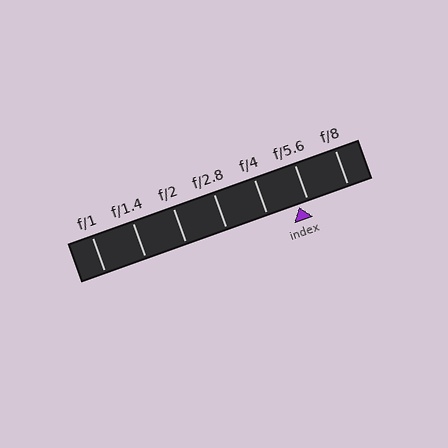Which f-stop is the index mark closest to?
The index mark is closest to f/5.6.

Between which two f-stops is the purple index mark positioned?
The index mark is between f/4 and f/5.6.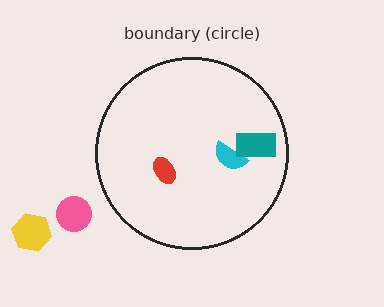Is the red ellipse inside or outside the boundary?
Inside.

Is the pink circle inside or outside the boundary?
Outside.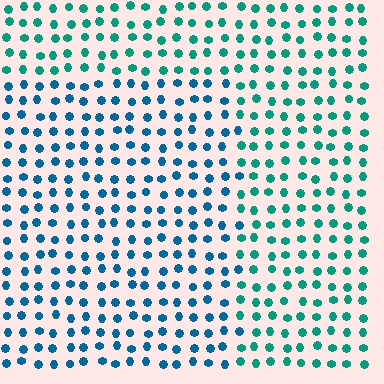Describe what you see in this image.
The image is filled with small teal elements in a uniform arrangement. A rectangle-shaped region is visible where the elements are tinted to a slightly different hue, forming a subtle color boundary.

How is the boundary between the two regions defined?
The boundary is defined purely by a slight shift in hue (about 32 degrees). Spacing, size, and orientation are identical on both sides.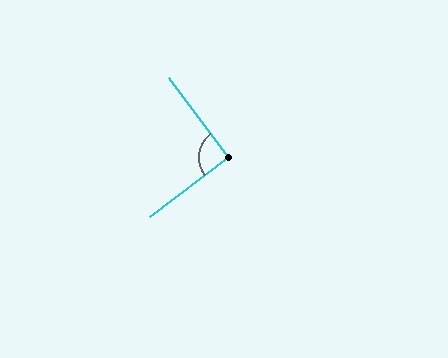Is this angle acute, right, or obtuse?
It is approximately a right angle.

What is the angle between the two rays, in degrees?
Approximately 91 degrees.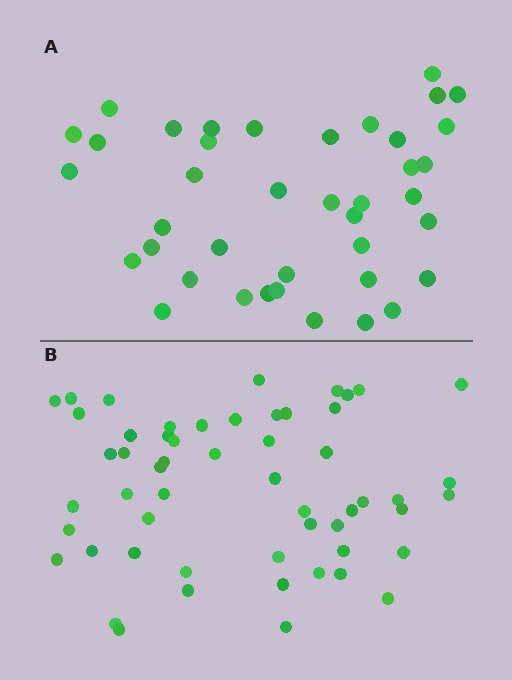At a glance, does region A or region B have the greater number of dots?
Region B (the bottom region) has more dots.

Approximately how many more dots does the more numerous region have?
Region B has approximately 15 more dots than region A.